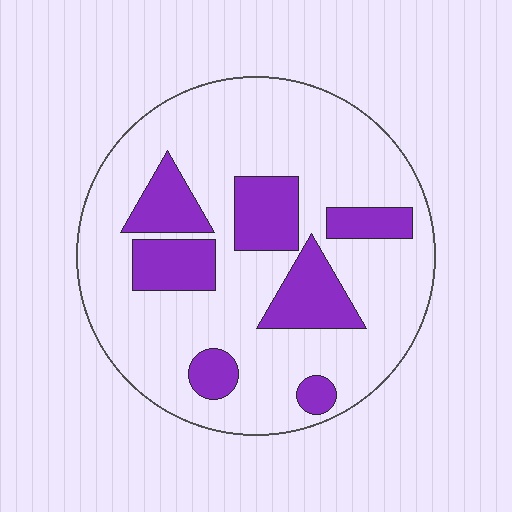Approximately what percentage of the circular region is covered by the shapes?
Approximately 25%.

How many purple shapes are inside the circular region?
7.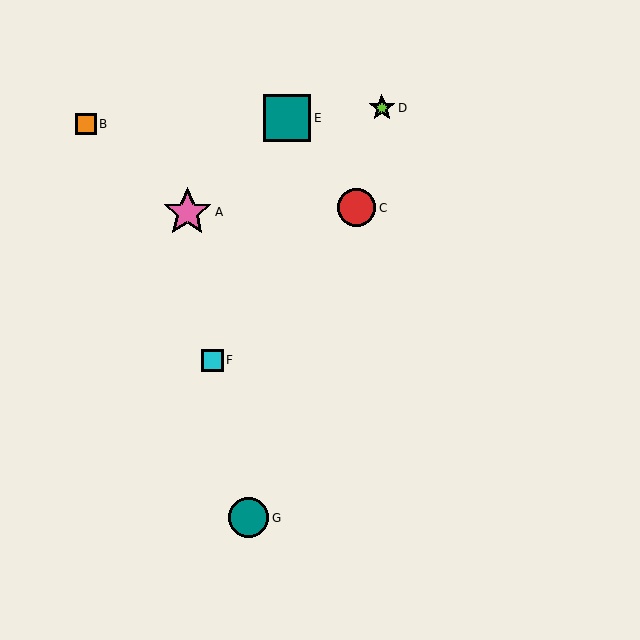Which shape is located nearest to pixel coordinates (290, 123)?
The teal square (labeled E) at (287, 118) is nearest to that location.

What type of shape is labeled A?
Shape A is a pink star.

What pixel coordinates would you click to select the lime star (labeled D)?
Click at (382, 108) to select the lime star D.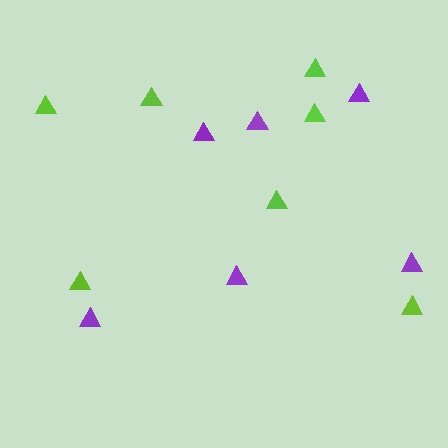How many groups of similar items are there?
There are 2 groups: one group of purple triangles (6) and one group of lime triangles (7).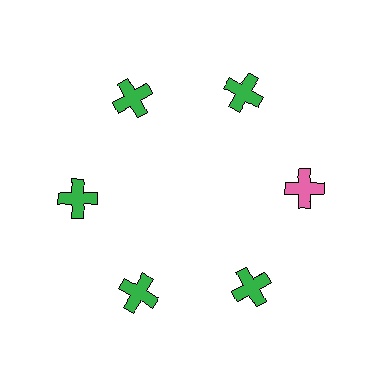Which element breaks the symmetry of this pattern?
The pink cross at roughly the 3 o'clock position breaks the symmetry. All other shapes are green crosses.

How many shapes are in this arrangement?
There are 6 shapes arranged in a ring pattern.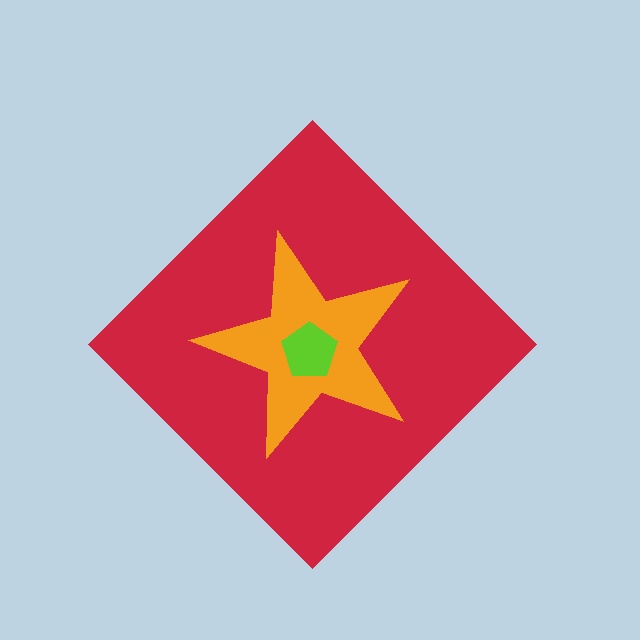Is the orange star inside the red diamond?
Yes.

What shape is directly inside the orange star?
The lime pentagon.